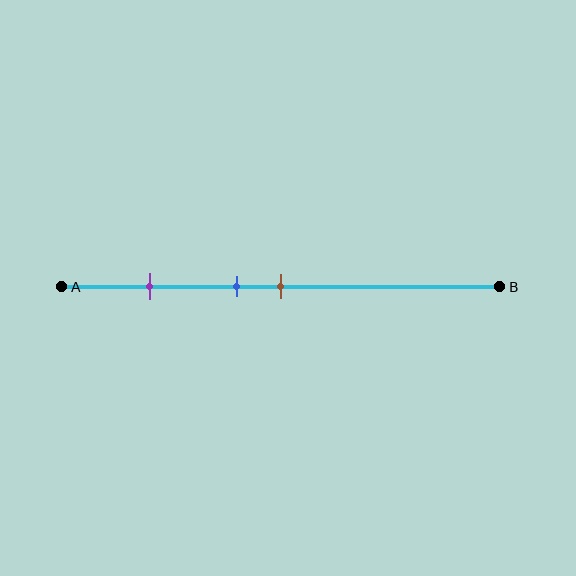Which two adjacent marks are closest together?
The blue and brown marks are the closest adjacent pair.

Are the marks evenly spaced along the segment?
No, the marks are not evenly spaced.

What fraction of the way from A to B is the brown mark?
The brown mark is approximately 50% (0.5) of the way from A to B.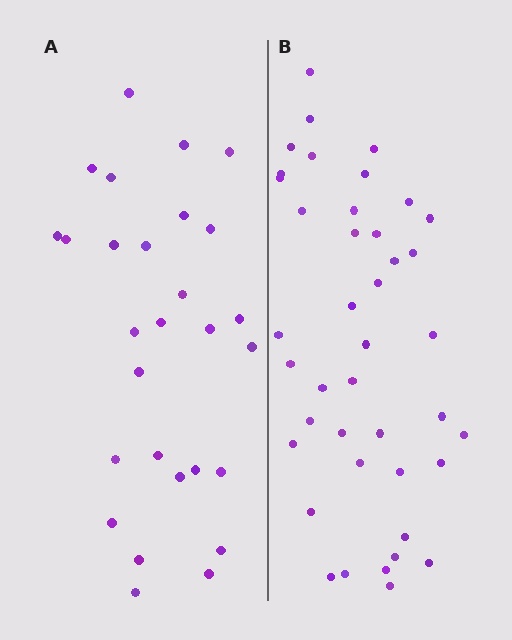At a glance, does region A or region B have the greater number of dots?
Region B (the right region) has more dots.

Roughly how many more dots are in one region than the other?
Region B has approximately 15 more dots than region A.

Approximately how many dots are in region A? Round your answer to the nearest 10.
About 30 dots. (The exact count is 28, which rounds to 30.)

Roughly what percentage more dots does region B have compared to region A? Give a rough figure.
About 45% more.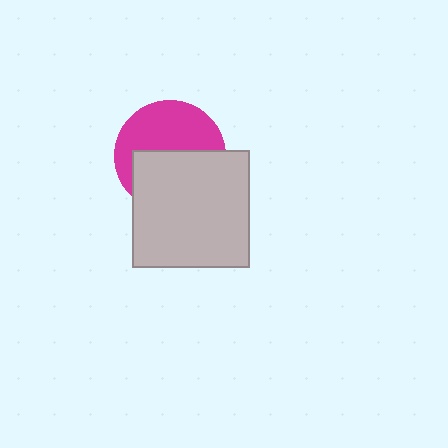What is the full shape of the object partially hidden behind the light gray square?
The partially hidden object is a magenta circle.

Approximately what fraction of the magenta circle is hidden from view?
Roughly 51% of the magenta circle is hidden behind the light gray square.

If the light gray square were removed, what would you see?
You would see the complete magenta circle.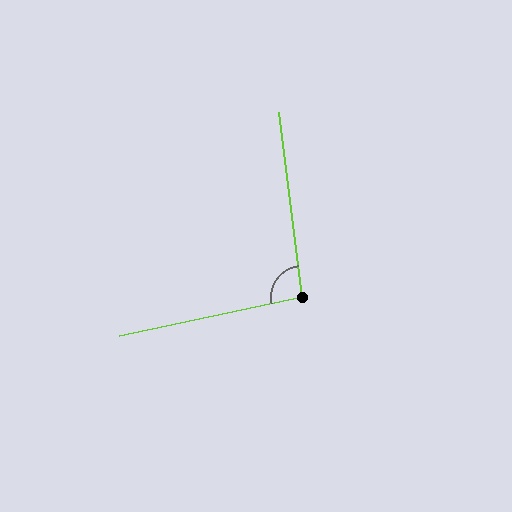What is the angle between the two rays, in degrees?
Approximately 95 degrees.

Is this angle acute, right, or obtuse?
It is approximately a right angle.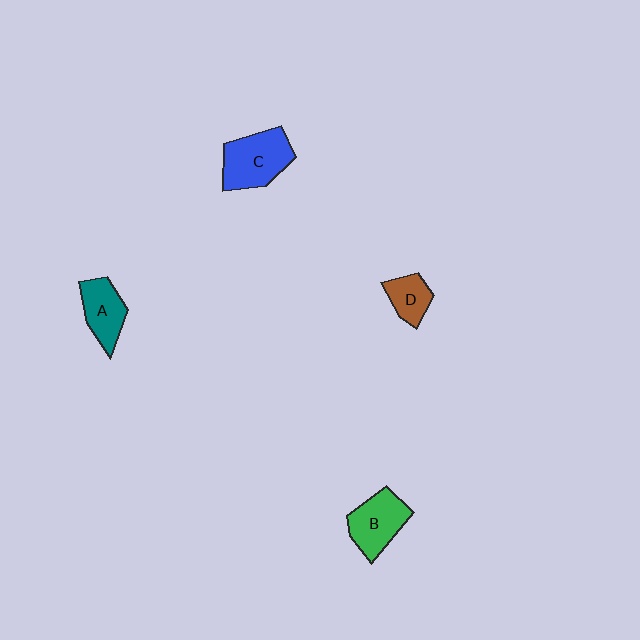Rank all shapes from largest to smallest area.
From largest to smallest: C (blue), B (green), A (teal), D (brown).